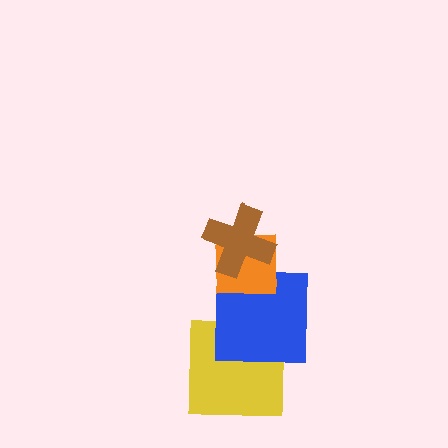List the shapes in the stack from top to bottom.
From top to bottom: the brown cross, the orange square, the blue square, the yellow square.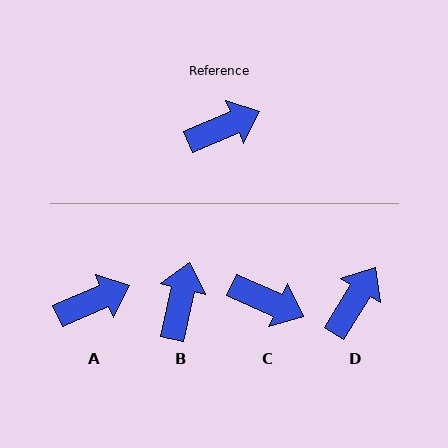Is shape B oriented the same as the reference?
No, it is off by about 54 degrees.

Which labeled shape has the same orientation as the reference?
A.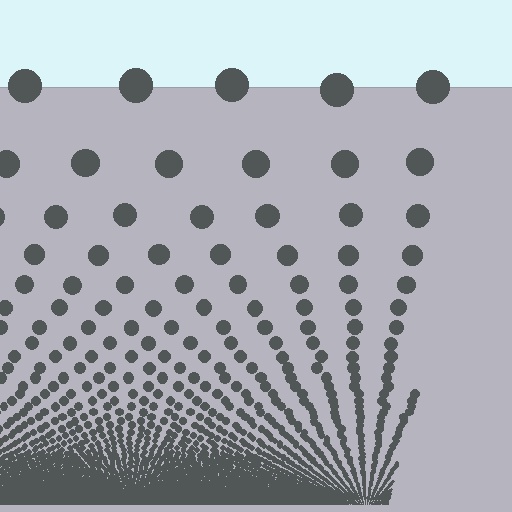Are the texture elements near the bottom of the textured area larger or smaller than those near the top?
Smaller. The gradient is inverted — elements near the bottom are smaller and denser.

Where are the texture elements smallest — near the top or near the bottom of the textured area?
Near the bottom.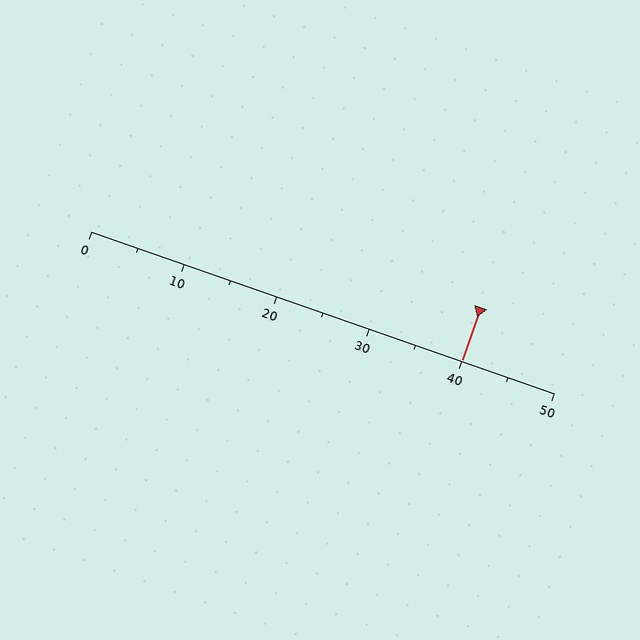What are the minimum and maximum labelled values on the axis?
The axis runs from 0 to 50.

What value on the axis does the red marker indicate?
The marker indicates approximately 40.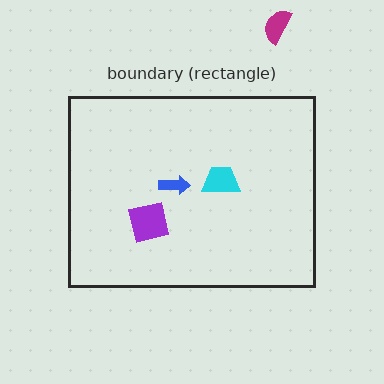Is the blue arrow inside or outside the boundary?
Inside.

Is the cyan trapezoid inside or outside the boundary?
Inside.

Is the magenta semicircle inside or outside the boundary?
Outside.